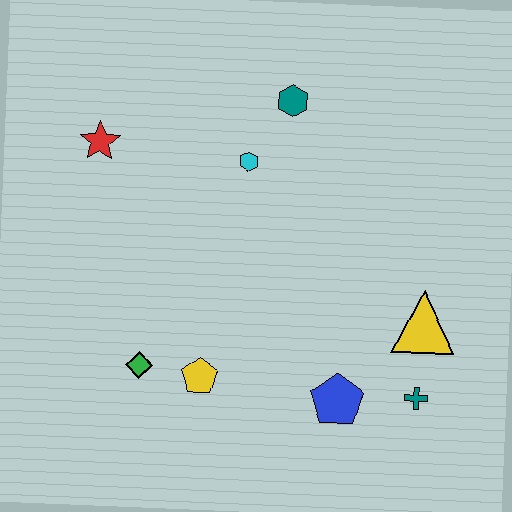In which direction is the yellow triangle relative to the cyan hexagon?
The yellow triangle is to the right of the cyan hexagon.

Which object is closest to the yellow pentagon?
The green diamond is closest to the yellow pentagon.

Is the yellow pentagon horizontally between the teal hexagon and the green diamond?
Yes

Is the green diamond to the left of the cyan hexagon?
Yes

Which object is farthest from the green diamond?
The teal hexagon is farthest from the green diamond.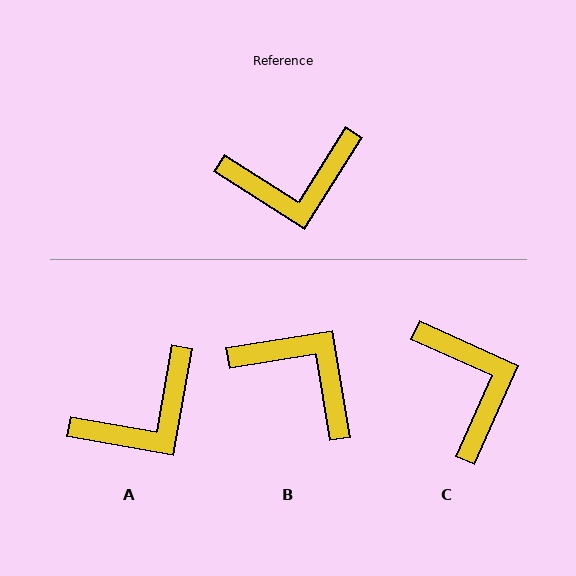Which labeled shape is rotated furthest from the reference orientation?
B, about 132 degrees away.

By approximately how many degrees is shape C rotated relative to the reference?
Approximately 98 degrees counter-clockwise.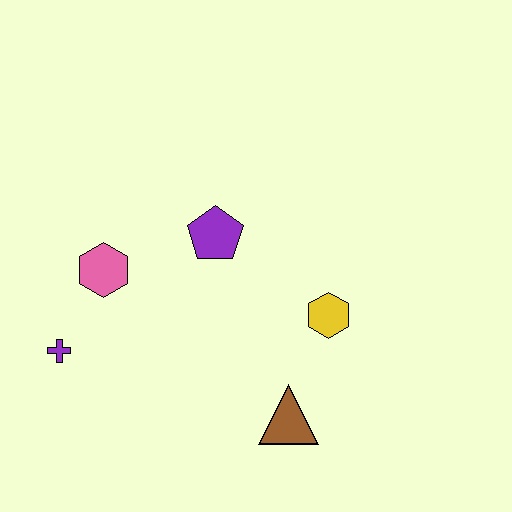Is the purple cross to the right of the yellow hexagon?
No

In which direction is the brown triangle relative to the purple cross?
The brown triangle is to the right of the purple cross.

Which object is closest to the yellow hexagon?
The brown triangle is closest to the yellow hexagon.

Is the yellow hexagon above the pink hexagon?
No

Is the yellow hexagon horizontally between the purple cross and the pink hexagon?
No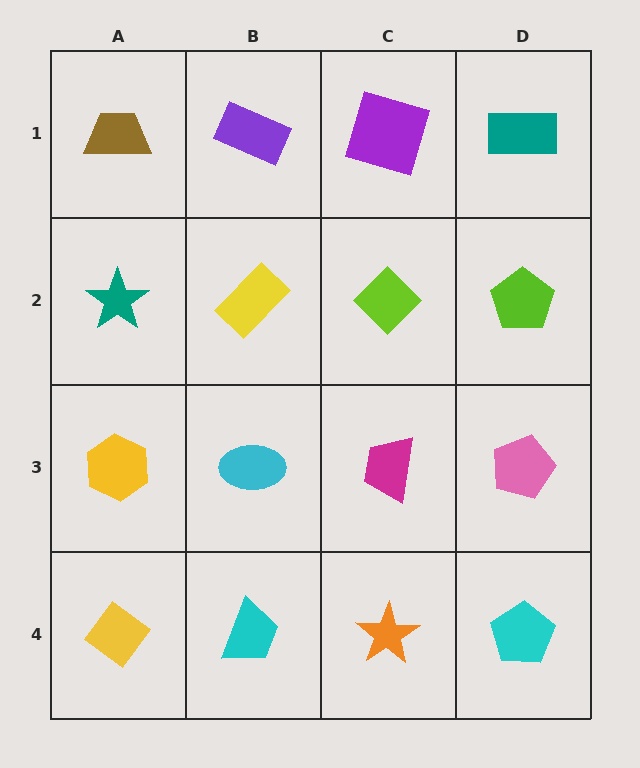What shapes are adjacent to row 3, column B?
A yellow rectangle (row 2, column B), a cyan trapezoid (row 4, column B), a yellow hexagon (row 3, column A), a magenta trapezoid (row 3, column C).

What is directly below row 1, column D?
A lime pentagon.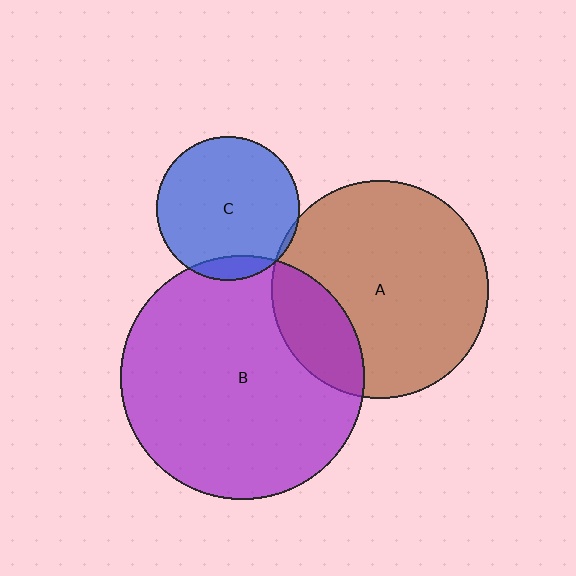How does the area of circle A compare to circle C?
Approximately 2.3 times.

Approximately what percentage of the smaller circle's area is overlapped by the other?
Approximately 5%.